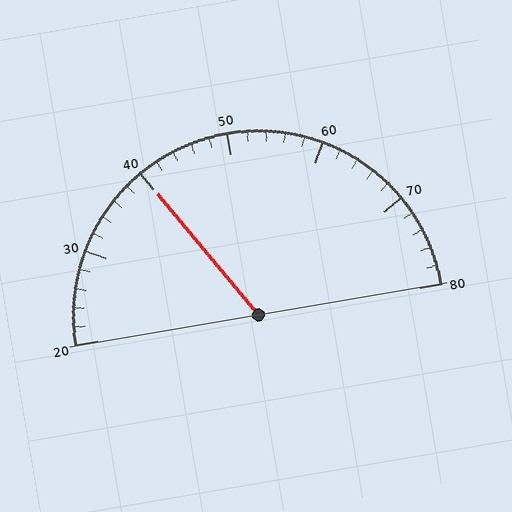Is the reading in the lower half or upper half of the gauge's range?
The reading is in the lower half of the range (20 to 80).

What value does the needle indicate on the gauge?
The needle indicates approximately 40.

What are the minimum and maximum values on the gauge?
The gauge ranges from 20 to 80.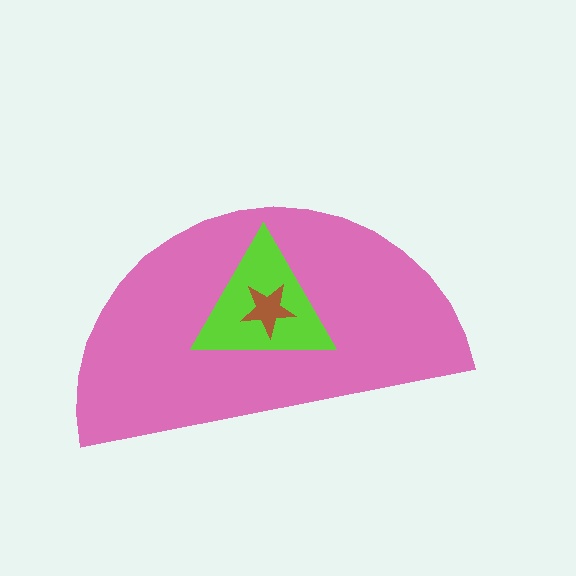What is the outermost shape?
The pink semicircle.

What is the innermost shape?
The brown star.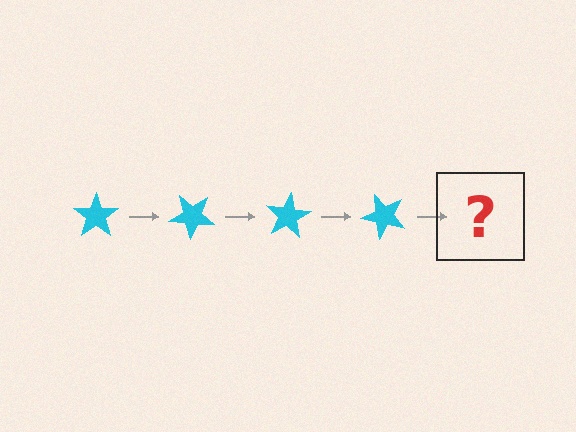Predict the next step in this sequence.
The next step is a cyan star rotated 160 degrees.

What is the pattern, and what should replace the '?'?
The pattern is that the star rotates 40 degrees each step. The '?' should be a cyan star rotated 160 degrees.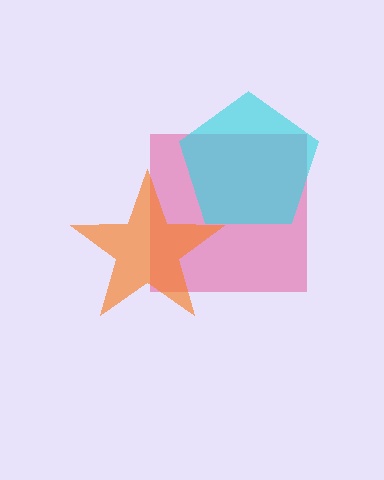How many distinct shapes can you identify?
There are 3 distinct shapes: a pink square, a cyan pentagon, an orange star.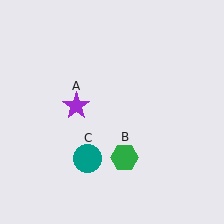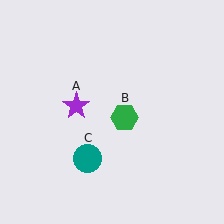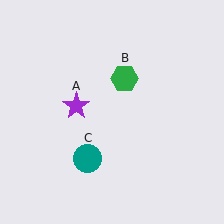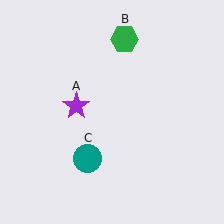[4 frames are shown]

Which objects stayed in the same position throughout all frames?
Purple star (object A) and teal circle (object C) remained stationary.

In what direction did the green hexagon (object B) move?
The green hexagon (object B) moved up.